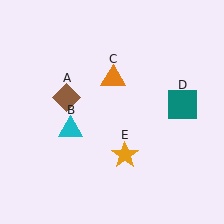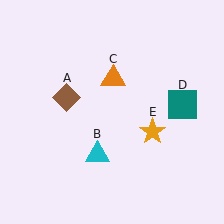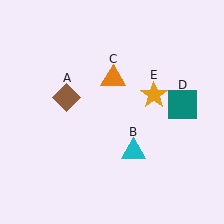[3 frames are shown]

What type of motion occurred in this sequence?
The cyan triangle (object B), orange star (object E) rotated counterclockwise around the center of the scene.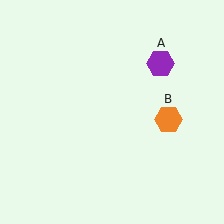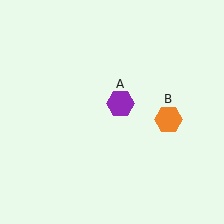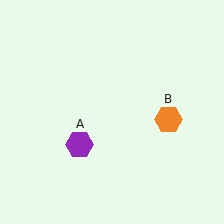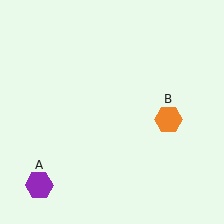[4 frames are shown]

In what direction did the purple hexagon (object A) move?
The purple hexagon (object A) moved down and to the left.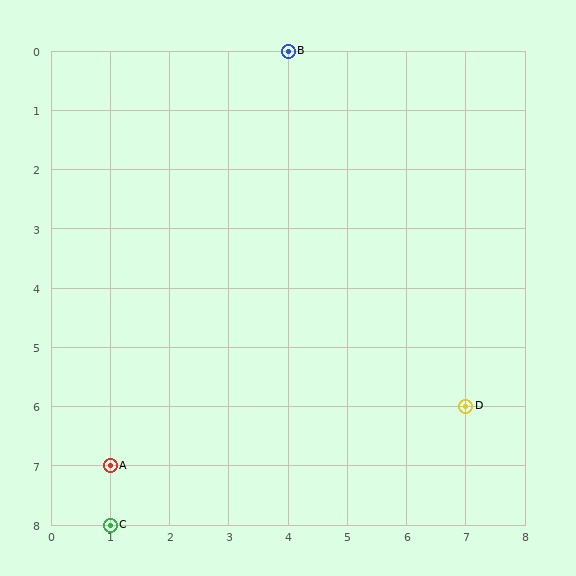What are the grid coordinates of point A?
Point A is at grid coordinates (1, 7).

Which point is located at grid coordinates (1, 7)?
Point A is at (1, 7).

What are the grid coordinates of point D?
Point D is at grid coordinates (7, 6).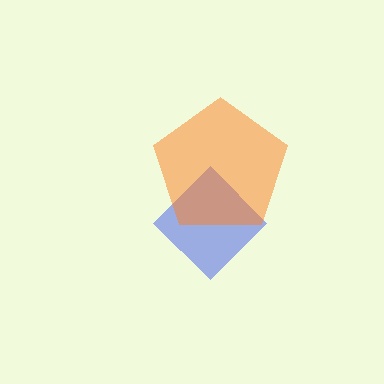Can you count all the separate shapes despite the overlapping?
Yes, there are 2 separate shapes.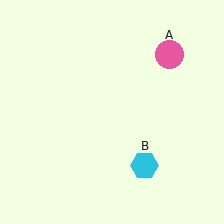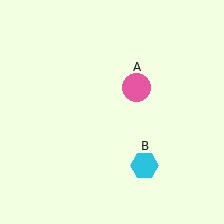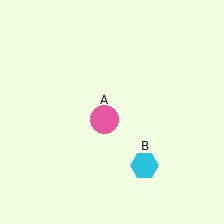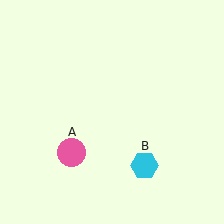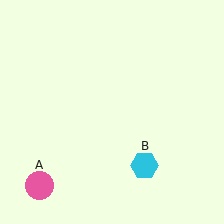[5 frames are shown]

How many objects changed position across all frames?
1 object changed position: pink circle (object A).